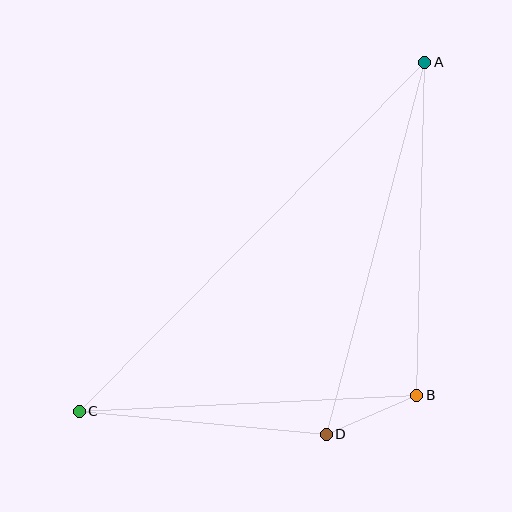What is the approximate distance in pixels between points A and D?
The distance between A and D is approximately 385 pixels.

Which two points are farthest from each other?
Points A and C are farthest from each other.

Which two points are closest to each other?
Points B and D are closest to each other.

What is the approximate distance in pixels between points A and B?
The distance between A and B is approximately 333 pixels.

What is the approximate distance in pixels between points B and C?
The distance between B and C is approximately 338 pixels.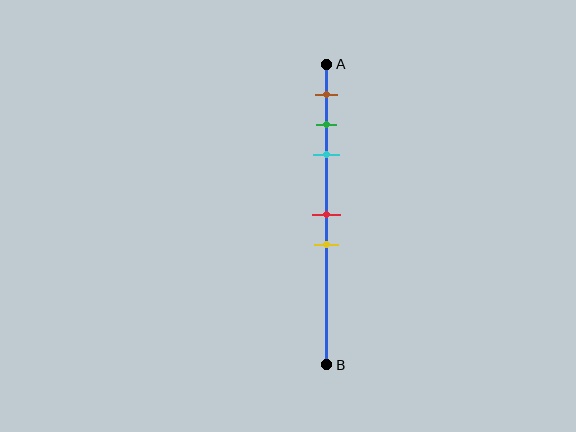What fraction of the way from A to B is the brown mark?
The brown mark is approximately 10% (0.1) of the way from A to B.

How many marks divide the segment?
There are 5 marks dividing the segment.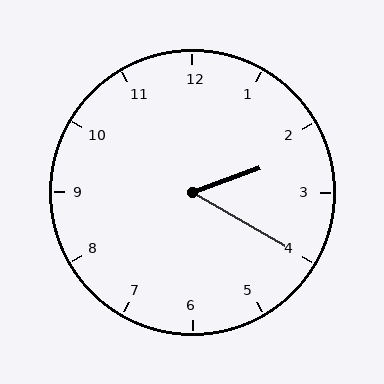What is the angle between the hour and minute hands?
Approximately 50 degrees.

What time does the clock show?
2:20.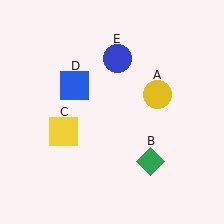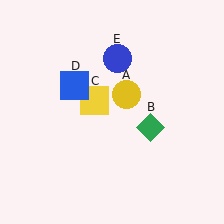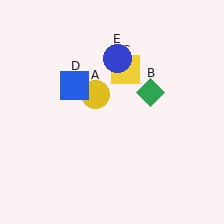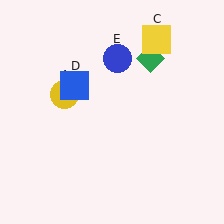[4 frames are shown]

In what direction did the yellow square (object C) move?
The yellow square (object C) moved up and to the right.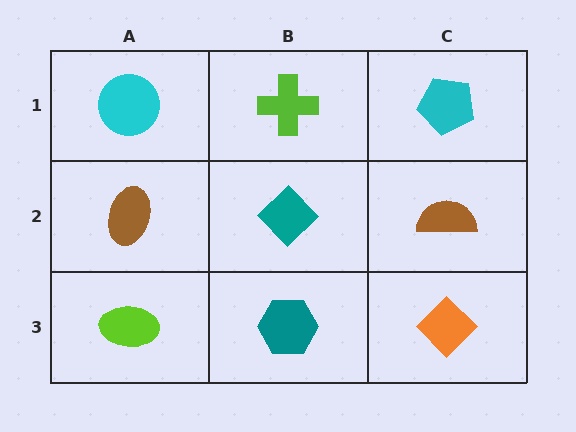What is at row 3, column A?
A lime ellipse.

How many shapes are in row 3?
3 shapes.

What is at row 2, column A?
A brown ellipse.